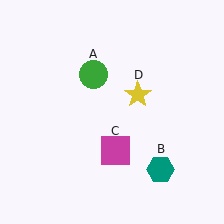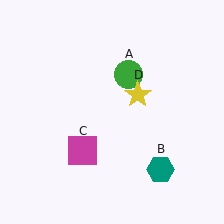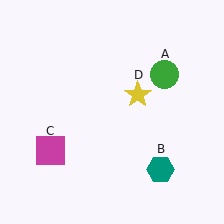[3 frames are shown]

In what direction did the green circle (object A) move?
The green circle (object A) moved right.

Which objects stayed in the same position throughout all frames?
Teal hexagon (object B) and yellow star (object D) remained stationary.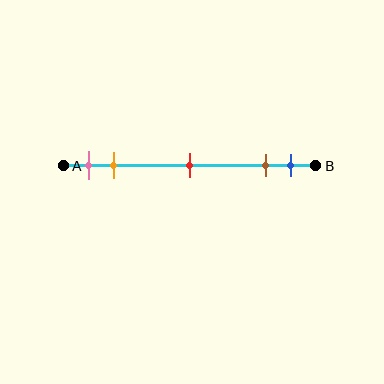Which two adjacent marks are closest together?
The brown and blue marks are the closest adjacent pair.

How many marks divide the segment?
There are 5 marks dividing the segment.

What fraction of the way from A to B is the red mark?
The red mark is approximately 50% (0.5) of the way from A to B.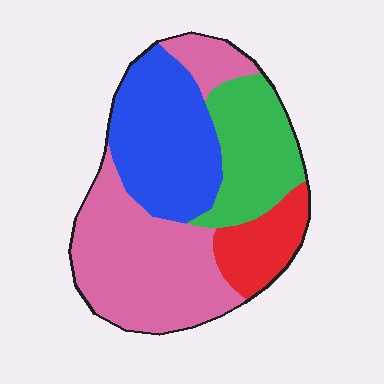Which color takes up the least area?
Red, at roughly 10%.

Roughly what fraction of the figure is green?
Green covers around 20% of the figure.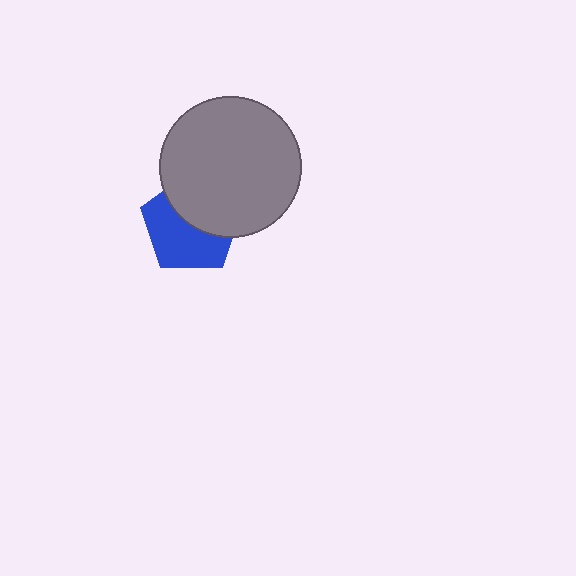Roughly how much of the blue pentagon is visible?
About half of it is visible (roughly 55%).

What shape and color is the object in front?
The object in front is a gray circle.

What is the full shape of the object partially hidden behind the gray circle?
The partially hidden object is a blue pentagon.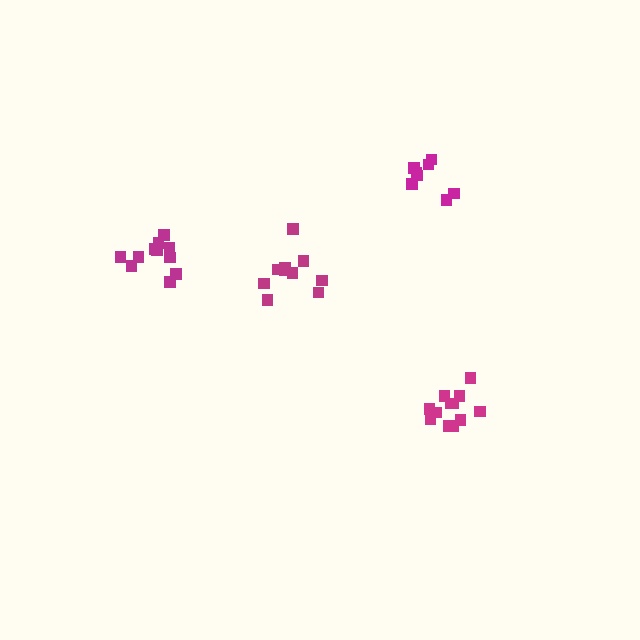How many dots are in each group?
Group 1: 8 dots, Group 2: 11 dots, Group 3: 12 dots, Group 4: 10 dots (41 total).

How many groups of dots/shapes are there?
There are 4 groups.